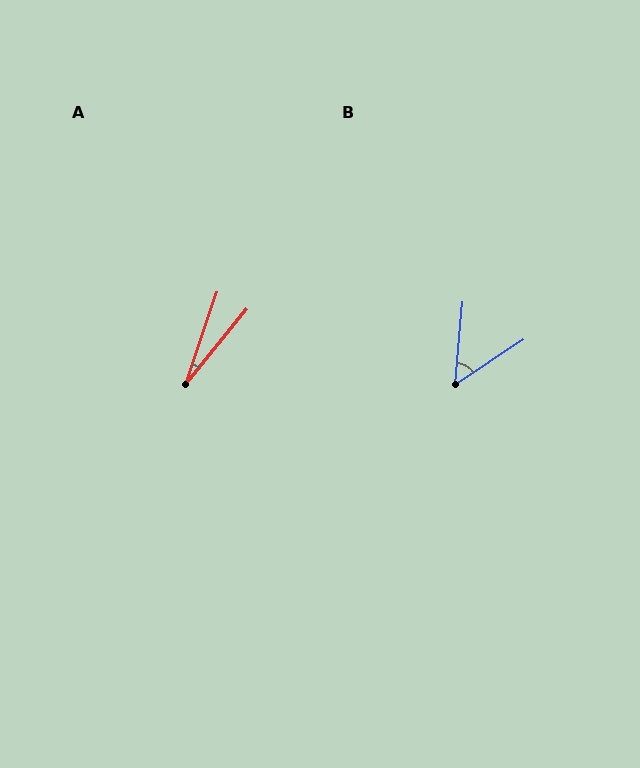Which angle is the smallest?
A, at approximately 20 degrees.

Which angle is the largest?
B, at approximately 51 degrees.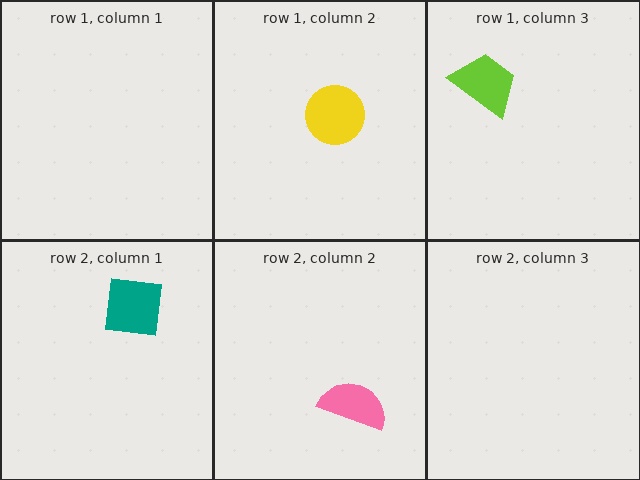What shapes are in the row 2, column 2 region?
The pink semicircle.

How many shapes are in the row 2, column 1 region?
1.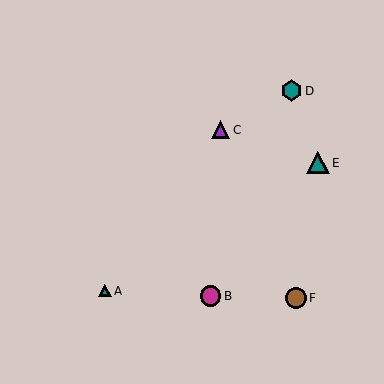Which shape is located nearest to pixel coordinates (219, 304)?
The magenta circle (labeled B) at (211, 296) is nearest to that location.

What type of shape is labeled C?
Shape C is a purple triangle.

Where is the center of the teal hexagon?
The center of the teal hexagon is at (292, 91).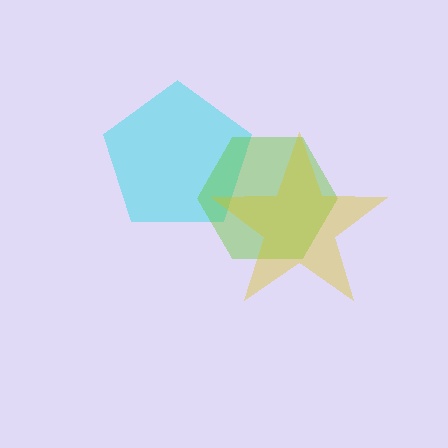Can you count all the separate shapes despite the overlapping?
Yes, there are 3 separate shapes.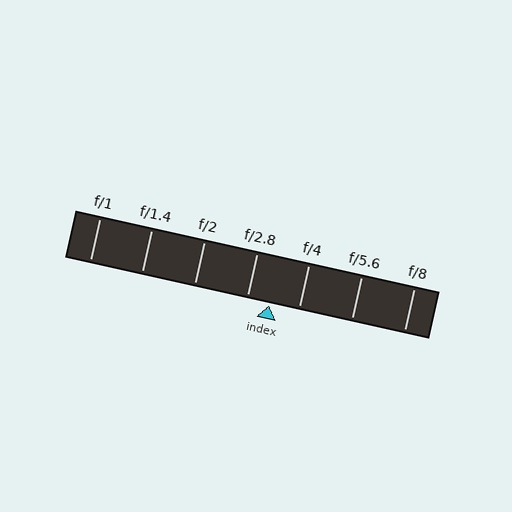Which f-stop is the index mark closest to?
The index mark is closest to f/2.8.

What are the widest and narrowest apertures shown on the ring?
The widest aperture shown is f/1 and the narrowest is f/8.